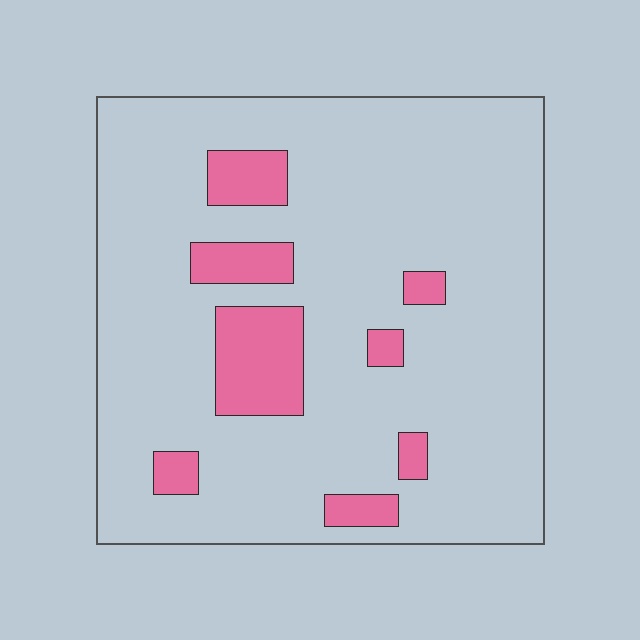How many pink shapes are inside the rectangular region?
8.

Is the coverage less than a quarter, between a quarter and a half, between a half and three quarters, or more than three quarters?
Less than a quarter.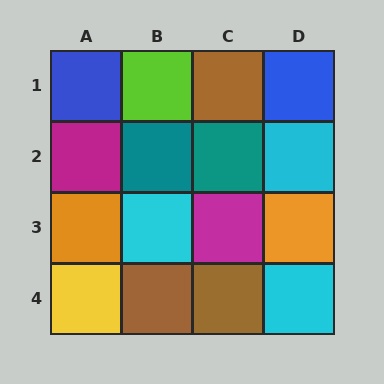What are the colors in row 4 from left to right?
Yellow, brown, brown, cyan.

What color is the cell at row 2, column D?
Cyan.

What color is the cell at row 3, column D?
Orange.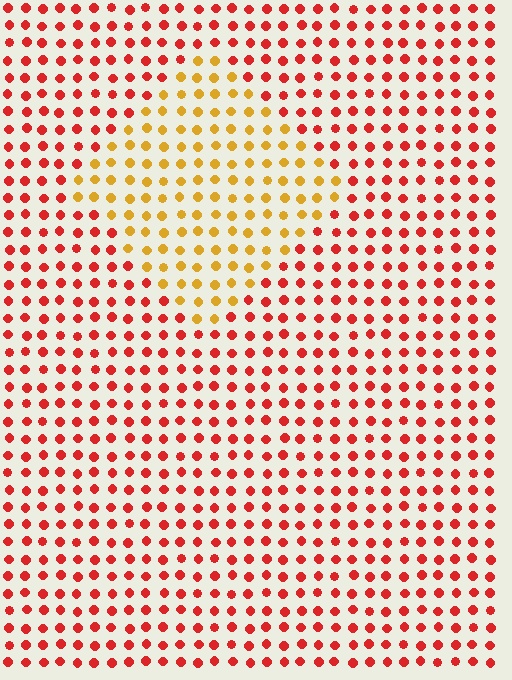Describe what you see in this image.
The image is filled with small red elements in a uniform arrangement. A diamond-shaped region is visible where the elements are tinted to a slightly different hue, forming a subtle color boundary.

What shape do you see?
I see a diamond.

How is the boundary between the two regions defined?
The boundary is defined purely by a slight shift in hue (about 43 degrees). Spacing, size, and orientation are identical on both sides.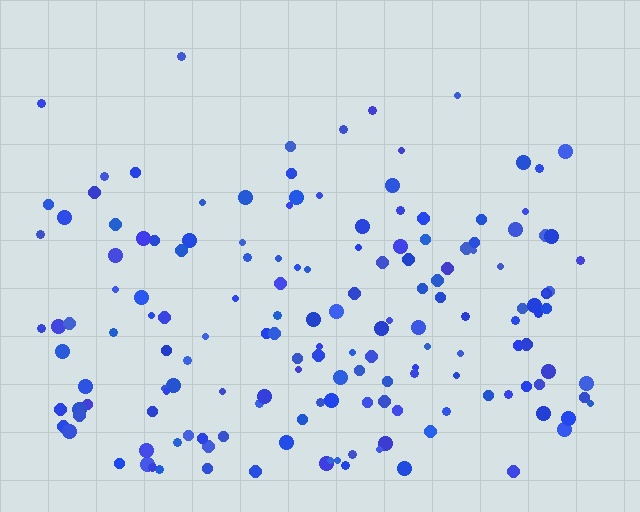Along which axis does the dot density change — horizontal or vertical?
Vertical.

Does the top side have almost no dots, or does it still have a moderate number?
Still a moderate number, just noticeably fewer than the bottom.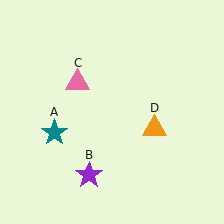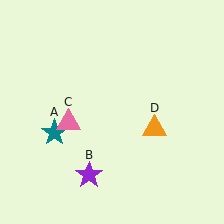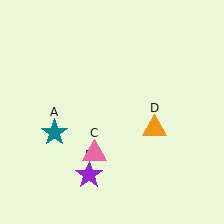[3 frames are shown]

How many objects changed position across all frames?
1 object changed position: pink triangle (object C).